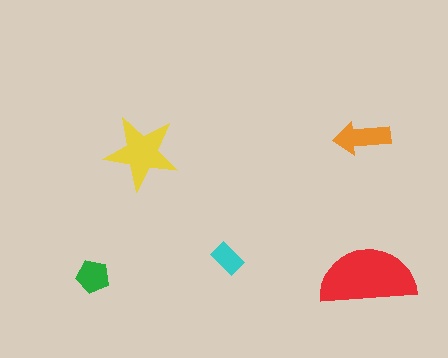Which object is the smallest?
The cyan rectangle.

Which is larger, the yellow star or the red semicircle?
The red semicircle.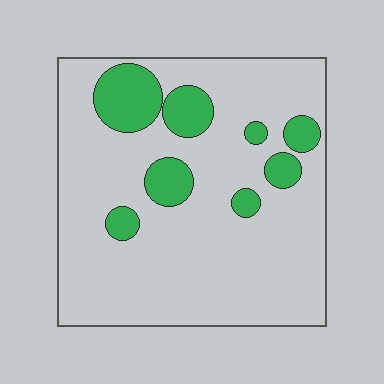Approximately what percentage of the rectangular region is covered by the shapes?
Approximately 15%.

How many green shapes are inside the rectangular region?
8.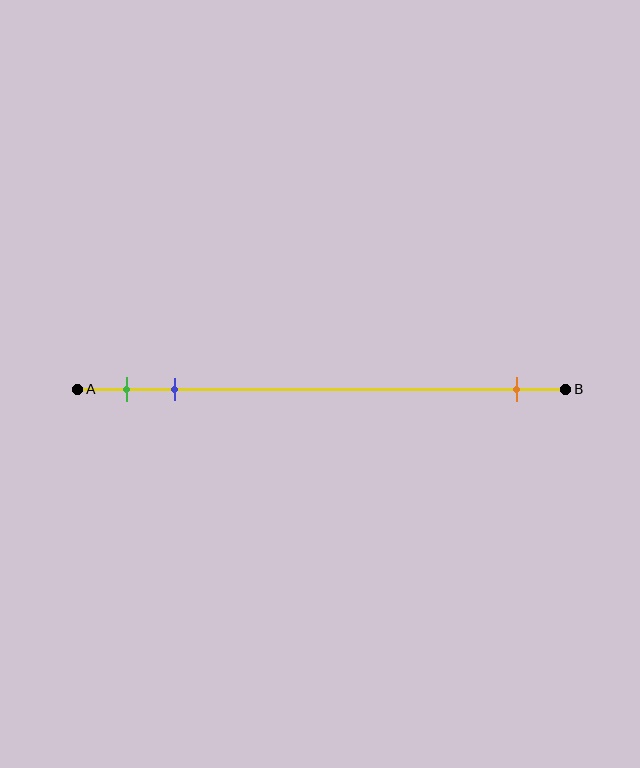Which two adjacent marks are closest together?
The green and blue marks are the closest adjacent pair.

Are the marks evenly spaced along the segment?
No, the marks are not evenly spaced.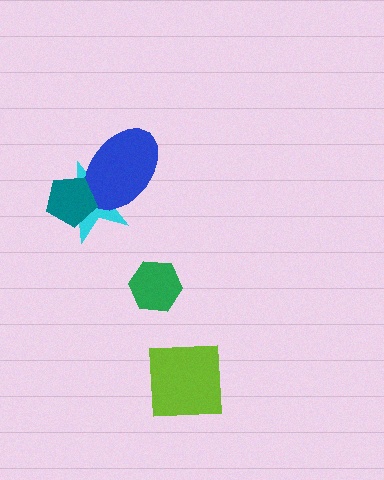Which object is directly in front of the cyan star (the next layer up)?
The blue ellipse is directly in front of the cyan star.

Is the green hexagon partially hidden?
No, no other shape covers it.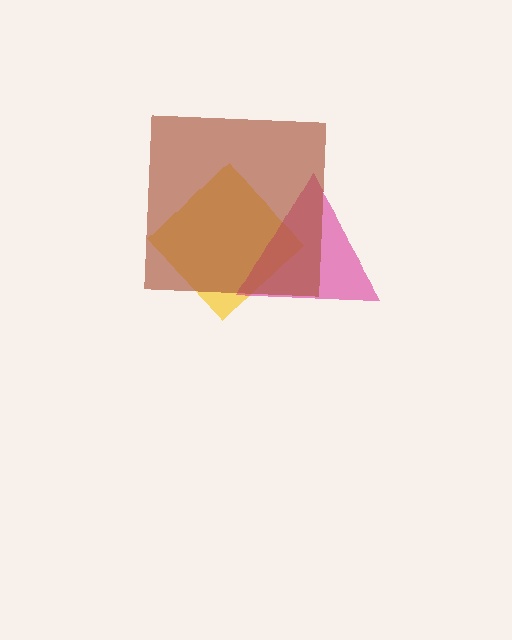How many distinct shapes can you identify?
There are 3 distinct shapes: a yellow diamond, a magenta triangle, a brown square.